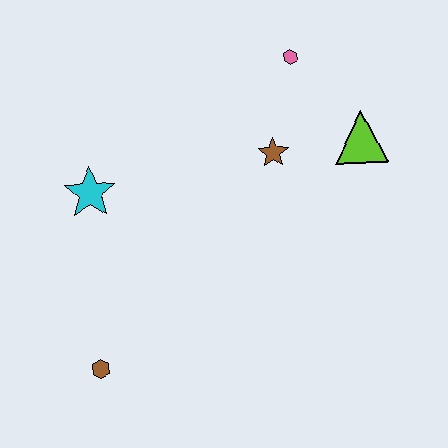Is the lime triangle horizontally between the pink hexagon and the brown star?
No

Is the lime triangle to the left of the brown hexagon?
No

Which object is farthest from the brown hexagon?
The pink hexagon is farthest from the brown hexagon.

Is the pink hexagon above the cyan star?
Yes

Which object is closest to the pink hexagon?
The brown star is closest to the pink hexagon.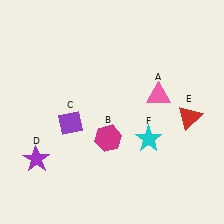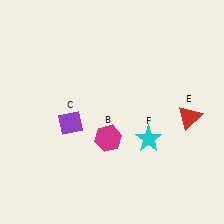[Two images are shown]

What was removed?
The pink triangle (A), the purple star (D) were removed in Image 2.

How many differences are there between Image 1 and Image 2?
There are 2 differences between the two images.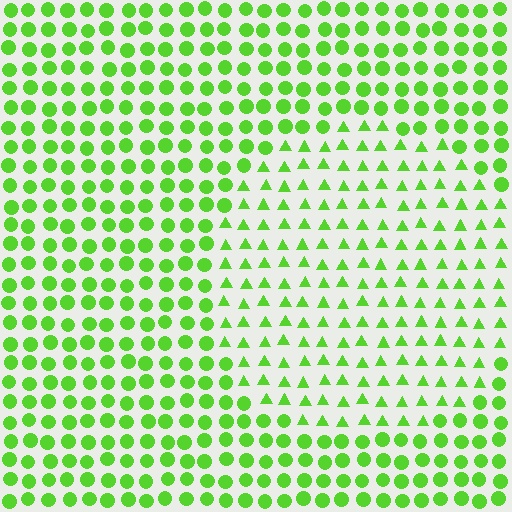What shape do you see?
I see a circle.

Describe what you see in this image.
The image is filled with small lime elements arranged in a uniform grid. A circle-shaped region contains triangles, while the surrounding area contains circles. The boundary is defined purely by the change in element shape.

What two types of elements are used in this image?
The image uses triangles inside the circle region and circles outside it.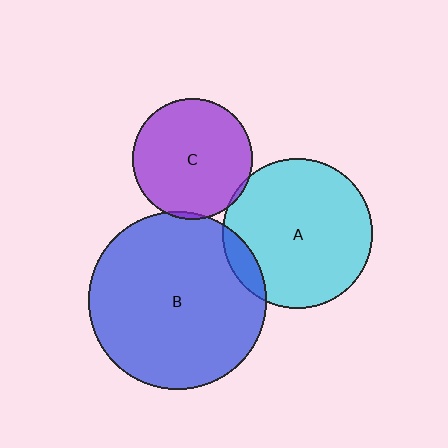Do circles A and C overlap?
Yes.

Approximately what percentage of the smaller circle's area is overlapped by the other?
Approximately 5%.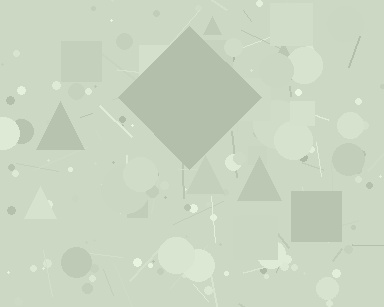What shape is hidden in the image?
A diamond is hidden in the image.